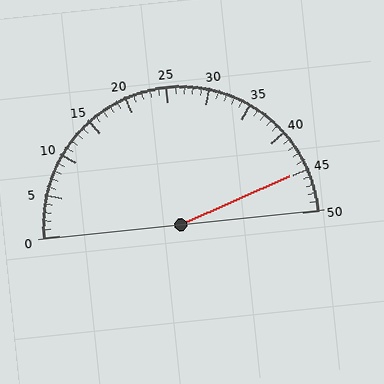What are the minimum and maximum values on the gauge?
The gauge ranges from 0 to 50.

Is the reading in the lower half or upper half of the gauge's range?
The reading is in the upper half of the range (0 to 50).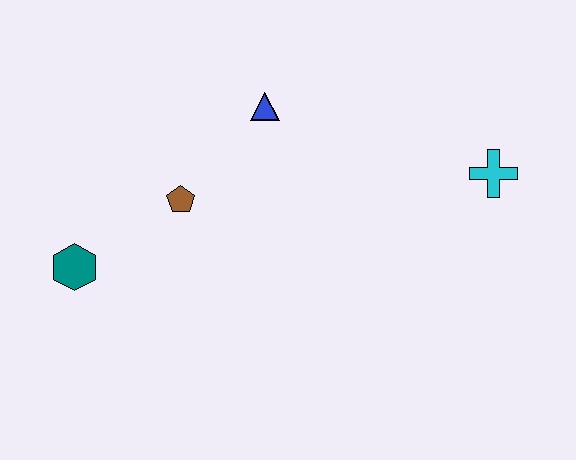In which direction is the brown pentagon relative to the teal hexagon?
The brown pentagon is to the right of the teal hexagon.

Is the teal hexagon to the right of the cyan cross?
No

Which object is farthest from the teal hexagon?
The cyan cross is farthest from the teal hexagon.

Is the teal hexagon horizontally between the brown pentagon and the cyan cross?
No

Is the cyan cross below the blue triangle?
Yes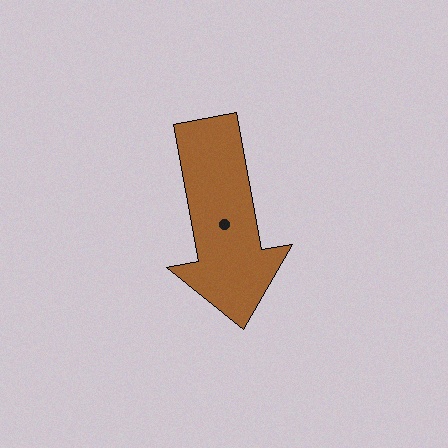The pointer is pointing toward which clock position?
Roughly 6 o'clock.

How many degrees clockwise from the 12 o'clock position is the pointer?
Approximately 170 degrees.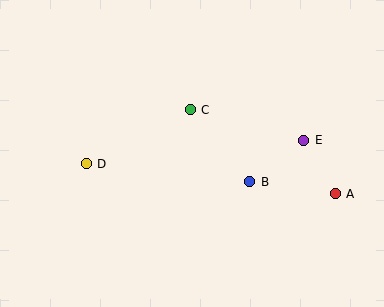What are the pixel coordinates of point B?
Point B is at (250, 182).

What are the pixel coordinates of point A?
Point A is at (335, 194).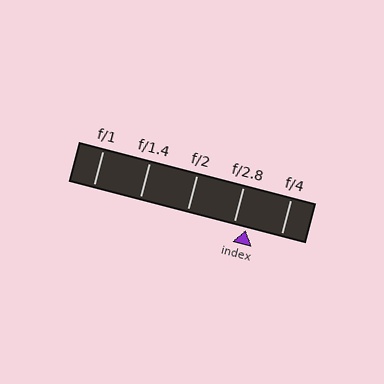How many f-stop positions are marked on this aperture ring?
There are 5 f-stop positions marked.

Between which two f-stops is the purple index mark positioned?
The index mark is between f/2.8 and f/4.